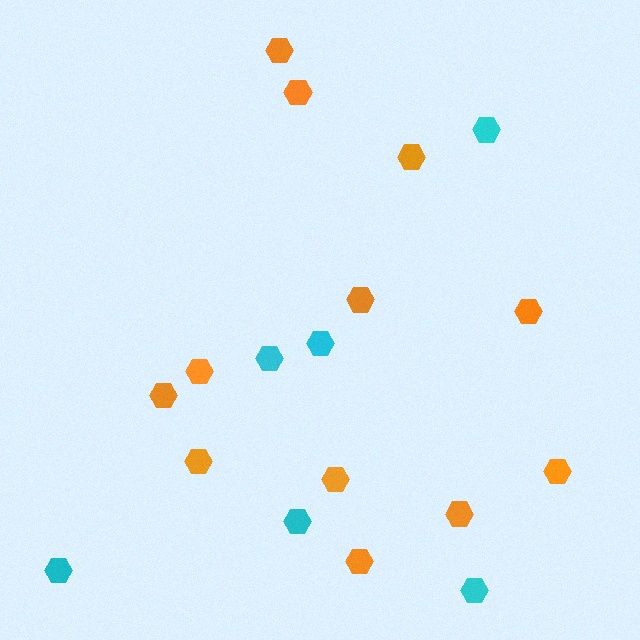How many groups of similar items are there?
There are 2 groups: one group of cyan hexagons (6) and one group of orange hexagons (12).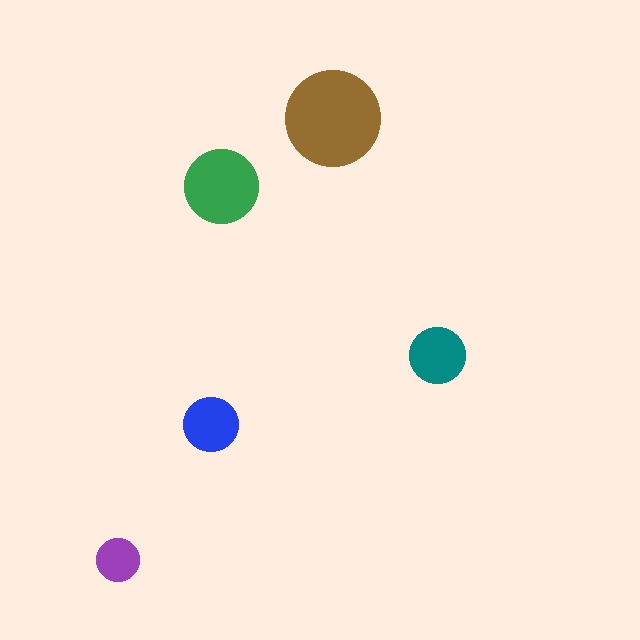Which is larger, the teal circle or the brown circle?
The brown one.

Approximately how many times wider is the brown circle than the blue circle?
About 2 times wider.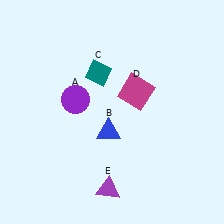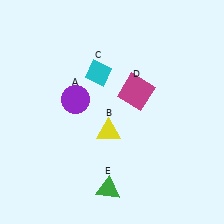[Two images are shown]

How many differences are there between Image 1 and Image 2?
There are 3 differences between the two images.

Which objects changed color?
B changed from blue to yellow. C changed from teal to cyan. E changed from purple to green.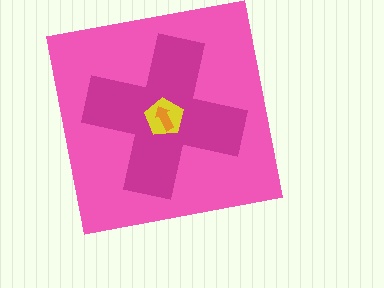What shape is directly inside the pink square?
The magenta cross.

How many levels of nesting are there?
4.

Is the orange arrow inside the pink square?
Yes.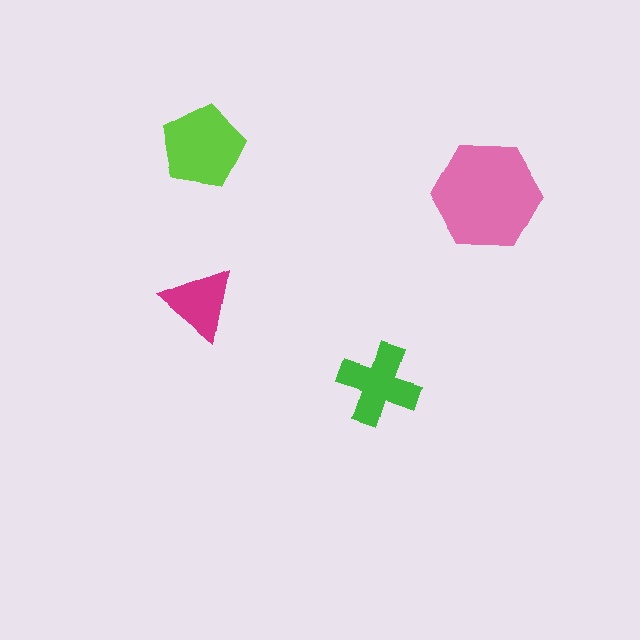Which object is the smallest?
The magenta triangle.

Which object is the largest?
The pink hexagon.